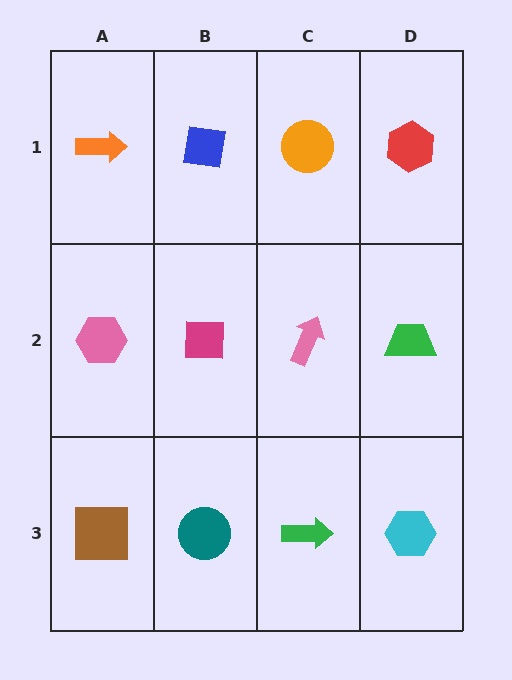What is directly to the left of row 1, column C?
A blue square.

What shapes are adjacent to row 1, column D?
A green trapezoid (row 2, column D), an orange circle (row 1, column C).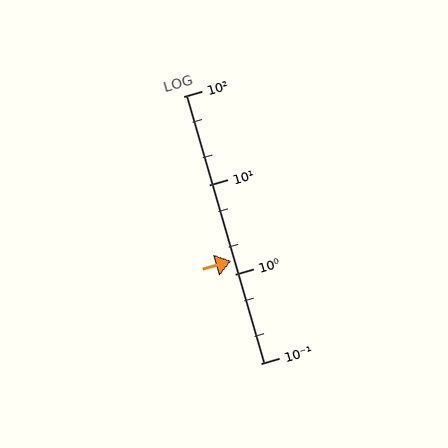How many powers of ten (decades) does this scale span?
The scale spans 3 decades, from 0.1 to 100.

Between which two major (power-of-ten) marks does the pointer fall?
The pointer is between 1 and 10.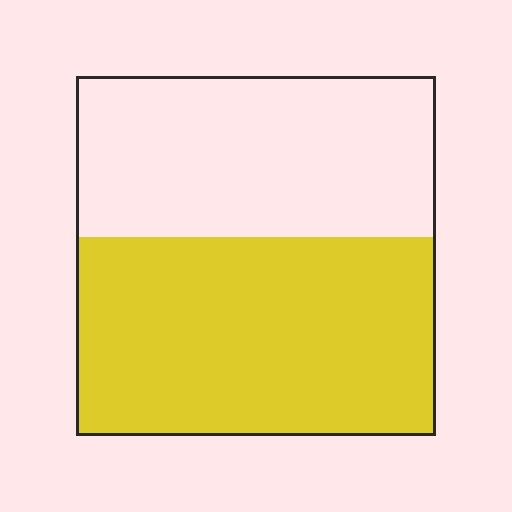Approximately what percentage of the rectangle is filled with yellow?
Approximately 55%.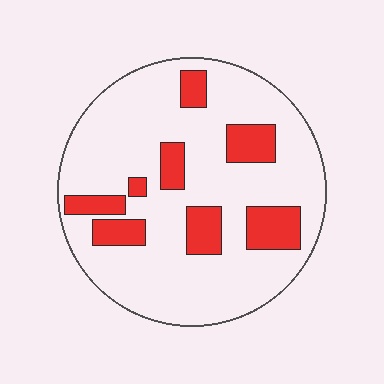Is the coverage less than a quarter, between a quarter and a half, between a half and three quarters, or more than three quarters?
Less than a quarter.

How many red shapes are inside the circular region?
8.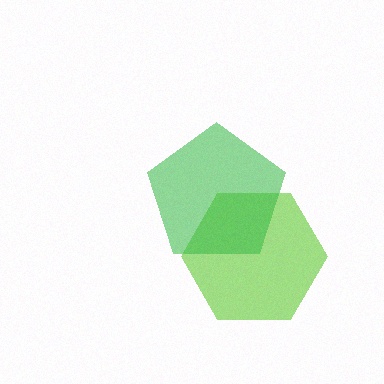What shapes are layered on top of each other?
The layered shapes are: a lime hexagon, a green pentagon.